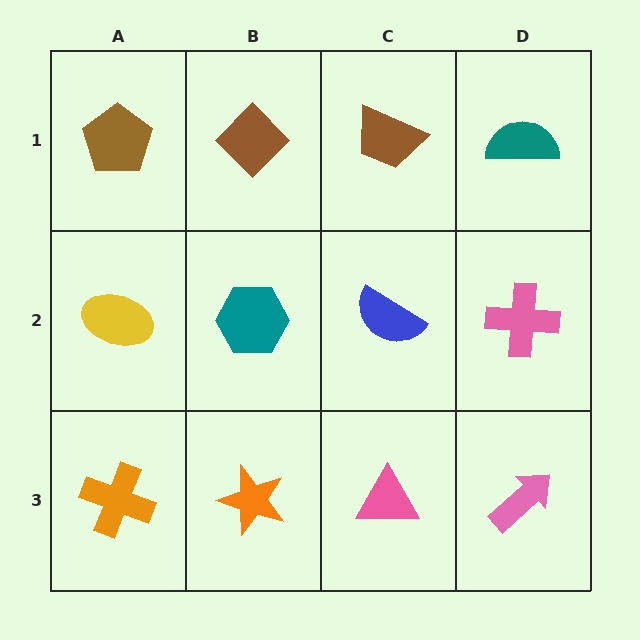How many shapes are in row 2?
4 shapes.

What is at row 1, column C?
A brown trapezoid.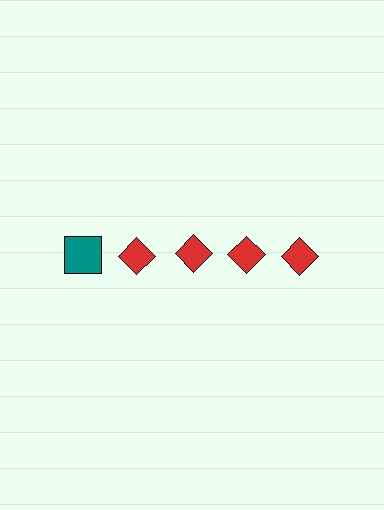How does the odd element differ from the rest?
It differs in both color (teal instead of red) and shape (square instead of diamond).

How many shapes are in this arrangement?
There are 5 shapes arranged in a grid pattern.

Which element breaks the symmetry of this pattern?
The teal square in the top row, leftmost column breaks the symmetry. All other shapes are red diamonds.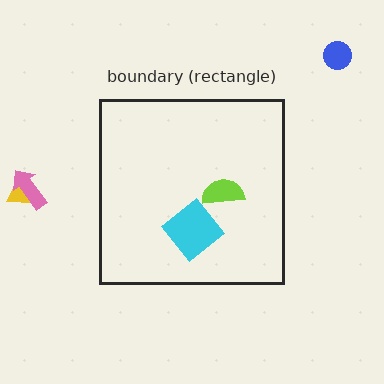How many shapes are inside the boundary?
2 inside, 3 outside.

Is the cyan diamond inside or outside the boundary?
Inside.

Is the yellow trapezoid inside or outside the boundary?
Outside.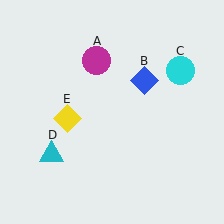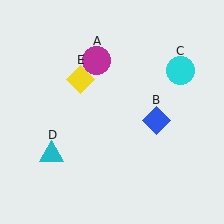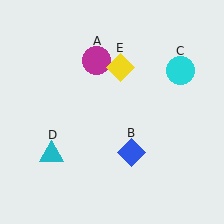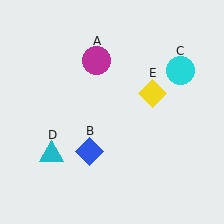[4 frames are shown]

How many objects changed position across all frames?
2 objects changed position: blue diamond (object B), yellow diamond (object E).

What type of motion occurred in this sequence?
The blue diamond (object B), yellow diamond (object E) rotated clockwise around the center of the scene.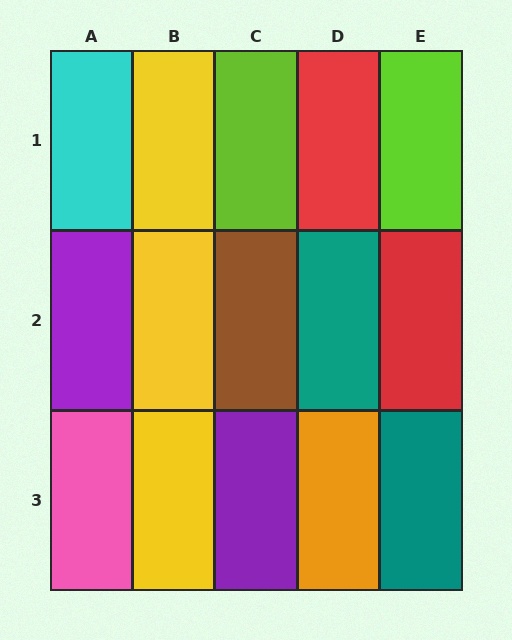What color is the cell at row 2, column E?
Red.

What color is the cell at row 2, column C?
Brown.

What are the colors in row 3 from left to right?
Pink, yellow, purple, orange, teal.